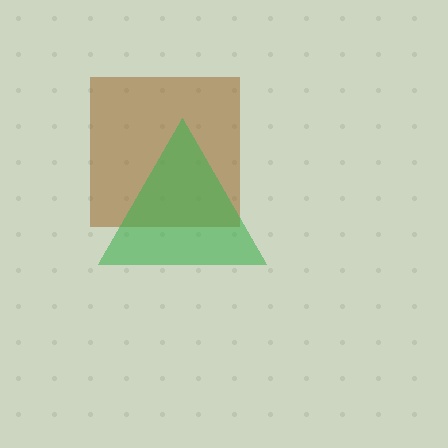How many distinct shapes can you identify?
There are 2 distinct shapes: a brown square, a green triangle.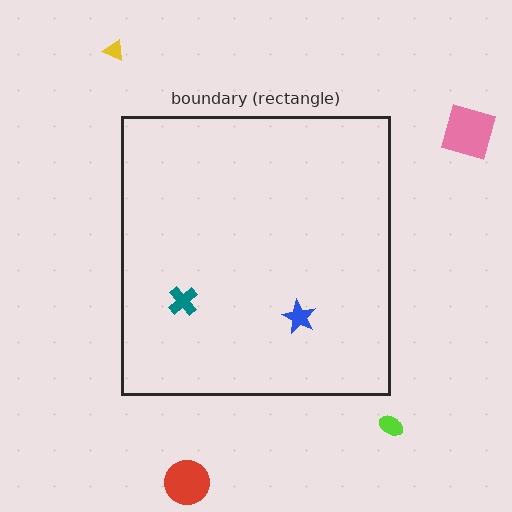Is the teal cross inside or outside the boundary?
Inside.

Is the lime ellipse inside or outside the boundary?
Outside.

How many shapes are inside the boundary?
2 inside, 4 outside.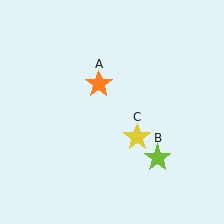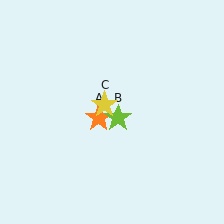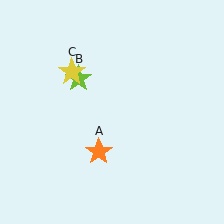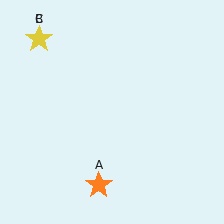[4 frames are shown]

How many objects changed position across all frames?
3 objects changed position: orange star (object A), lime star (object B), yellow star (object C).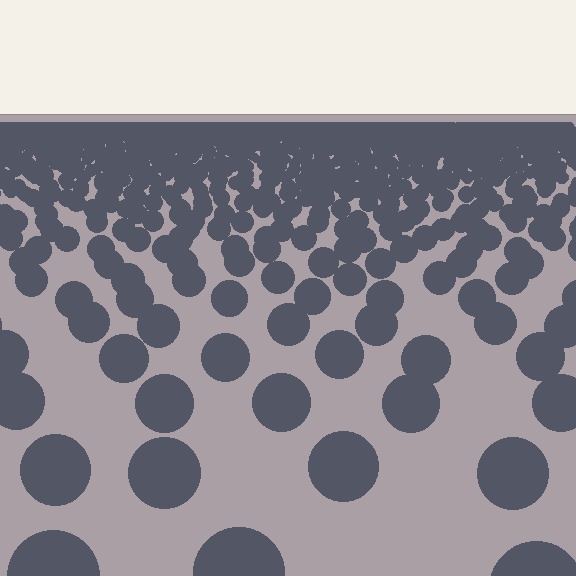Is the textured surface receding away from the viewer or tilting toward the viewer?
The surface is receding away from the viewer. Texture elements get smaller and denser toward the top.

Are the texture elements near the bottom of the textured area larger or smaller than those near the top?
Larger. Near the bottom, elements are closer to the viewer and appear at a bigger on-screen size.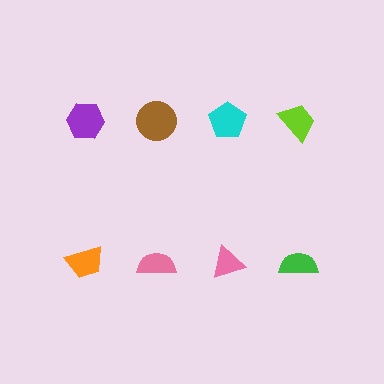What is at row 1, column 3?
A cyan pentagon.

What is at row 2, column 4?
A green semicircle.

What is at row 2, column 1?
An orange trapezoid.